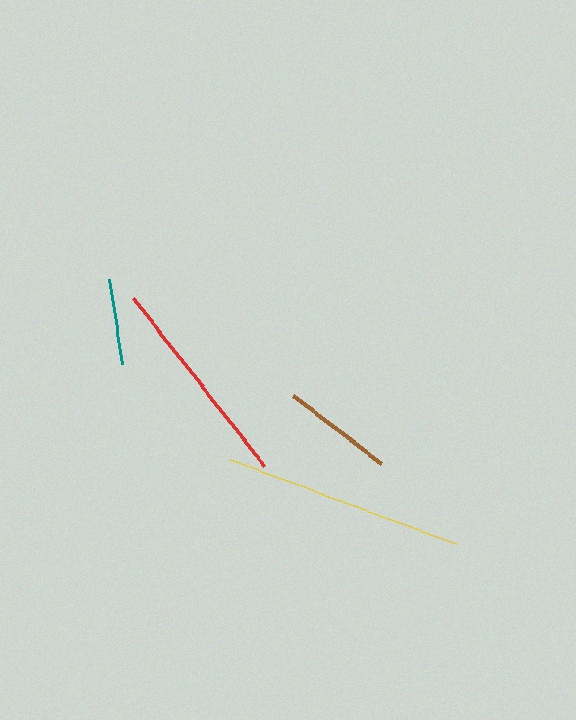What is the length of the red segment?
The red segment is approximately 213 pixels long.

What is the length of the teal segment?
The teal segment is approximately 86 pixels long.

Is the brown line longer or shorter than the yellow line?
The yellow line is longer than the brown line.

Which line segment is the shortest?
The teal line is the shortest at approximately 86 pixels.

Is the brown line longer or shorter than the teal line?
The brown line is longer than the teal line.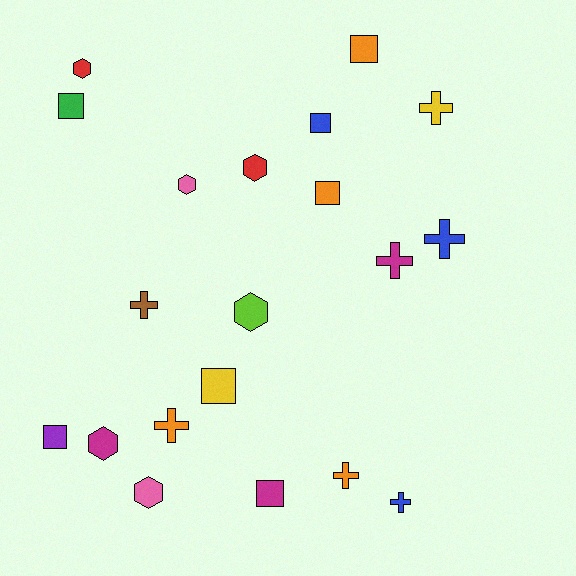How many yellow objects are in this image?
There are 2 yellow objects.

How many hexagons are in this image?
There are 6 hexagons.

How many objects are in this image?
There are 20 objects.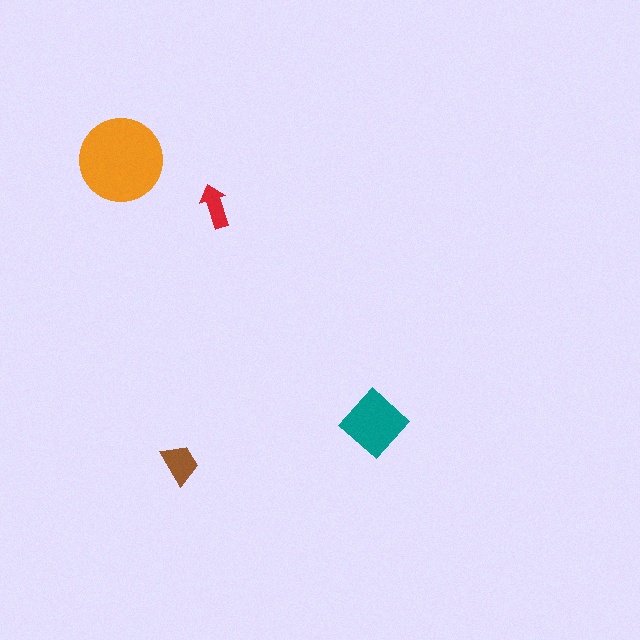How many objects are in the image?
There are 4 objects in the image.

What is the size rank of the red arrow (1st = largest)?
4th.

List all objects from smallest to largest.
The red arrow, the brown trapezoid, the teal diamond, the orange circle.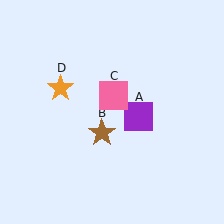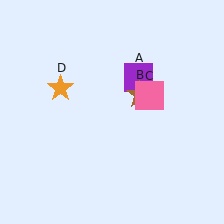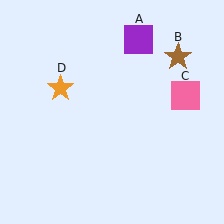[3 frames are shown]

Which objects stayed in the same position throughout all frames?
Orange star (object D) remained stationary.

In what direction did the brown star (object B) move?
The brown star (object B) moved up and to the right.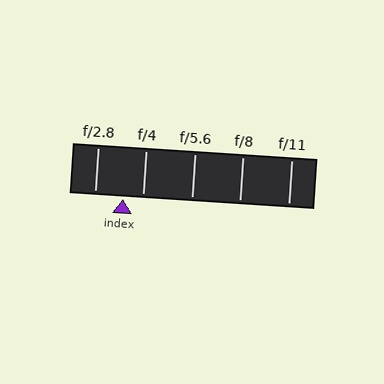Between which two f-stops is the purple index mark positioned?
The index mark is between f/2.8 and f/4.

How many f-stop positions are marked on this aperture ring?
There are 5 f-stop positions marked.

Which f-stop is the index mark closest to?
The index mark is closest to f/4.